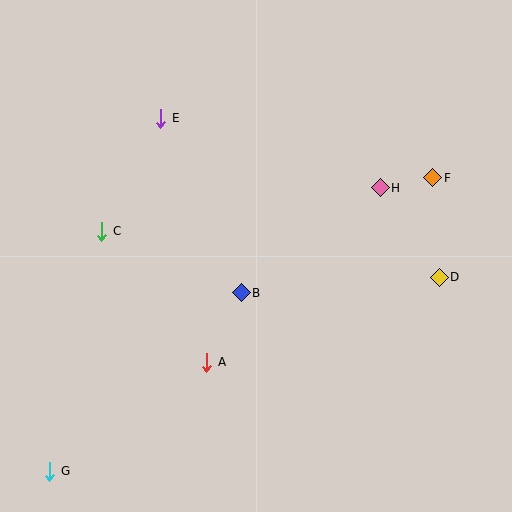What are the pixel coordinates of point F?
Point F is at (433, 178).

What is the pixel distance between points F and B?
The distance between F and B is 224 pixels.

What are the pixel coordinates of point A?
Point A is at (207, 362).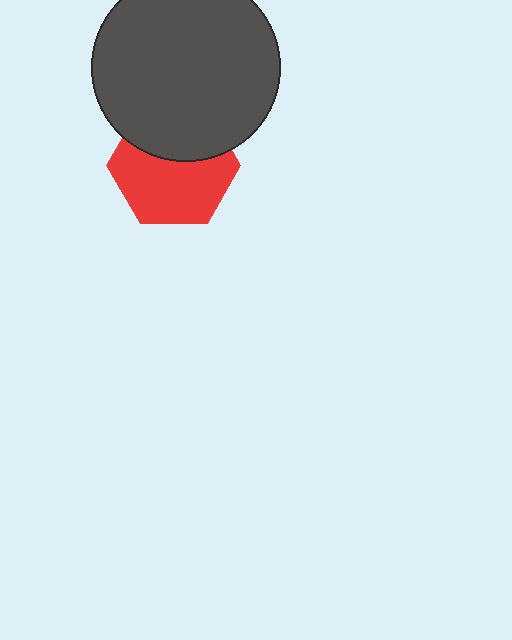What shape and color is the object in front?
The object in front is a dark gray circle.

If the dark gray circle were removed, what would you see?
You would see the complete red hexagon.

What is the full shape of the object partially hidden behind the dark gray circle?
The partially hidden object is a red hexagon.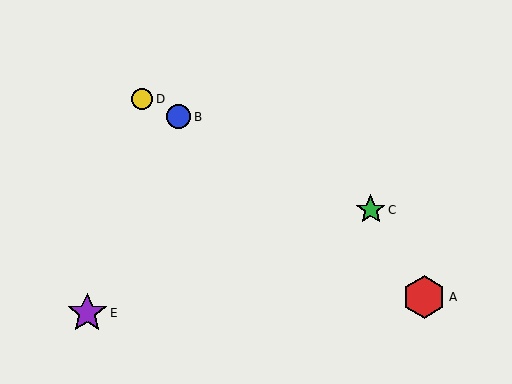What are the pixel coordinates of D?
Object D is at (142, 99).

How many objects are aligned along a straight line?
3 objects (B, C, D) are aligned along a straight line.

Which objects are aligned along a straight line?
Objects B, C, D are aligned along a straight line.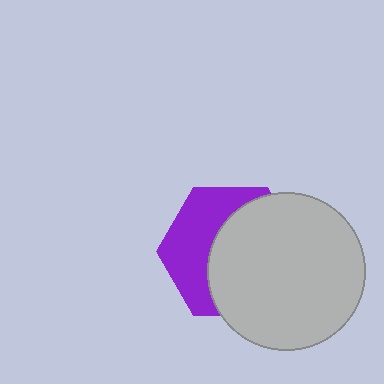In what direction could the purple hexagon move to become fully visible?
The purple hexagon could move left. That would shift it out from behind the light gray circle entirely.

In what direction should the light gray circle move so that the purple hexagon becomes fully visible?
The light gray circle should move right. That is the shortest direction to clear the overlap and leave the purple hexagon fully visible.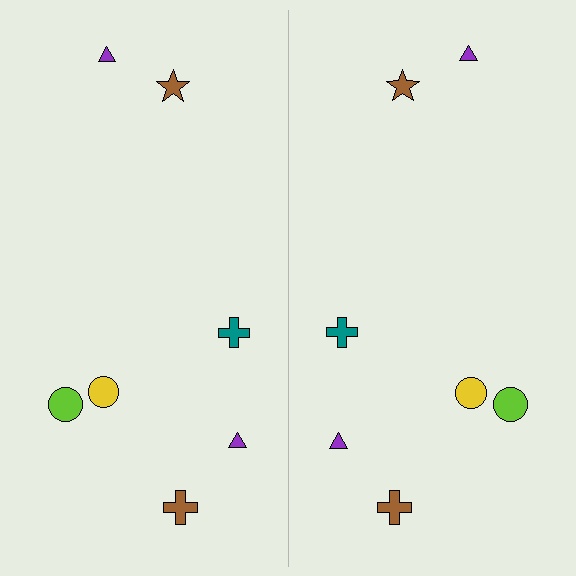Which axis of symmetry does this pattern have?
The pattern has a vertical axis of symmetry running through the center of the image.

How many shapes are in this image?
There are 14 shapes in this image.